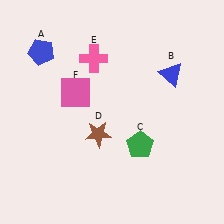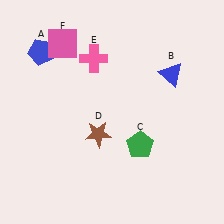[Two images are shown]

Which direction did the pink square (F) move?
The pink square (F) moved up.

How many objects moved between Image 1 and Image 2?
1 object moved between the two images.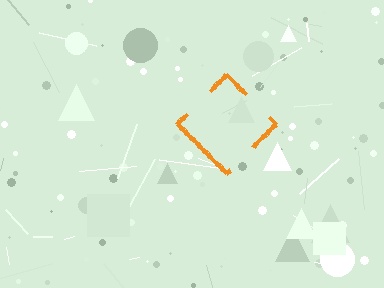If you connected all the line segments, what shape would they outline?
They would outline a diamond.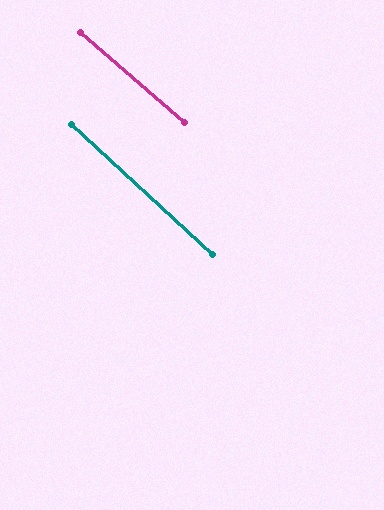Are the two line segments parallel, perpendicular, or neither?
Parallel — their directions differ by only 1.5°.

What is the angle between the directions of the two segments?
Approximately 2 degrees.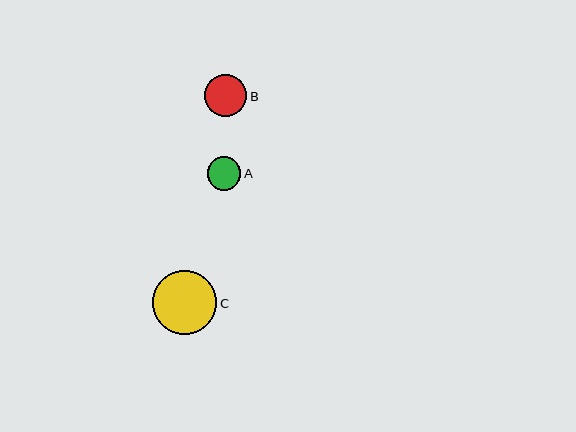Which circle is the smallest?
Circle A is the smallest with a size of approximately 34 pixels.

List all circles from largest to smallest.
From largest to smallest: C, B, A.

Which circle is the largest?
Circle C is the largest with a size of approximately 64 pixels.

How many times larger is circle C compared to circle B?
Circle C is approximately 1.5 times the size of circle B.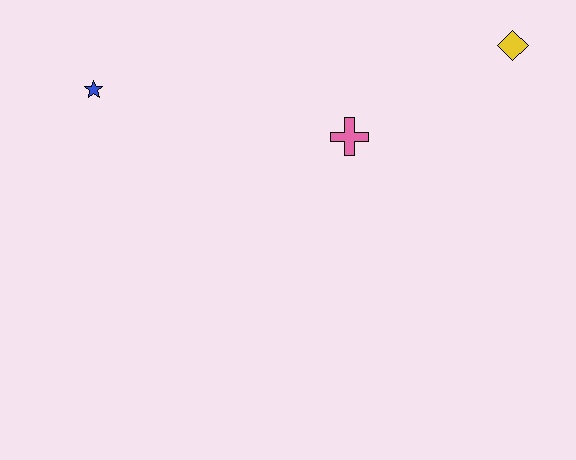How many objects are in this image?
There are 3 objects.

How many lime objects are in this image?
There are no lime objects.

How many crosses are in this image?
There is 1 cross.